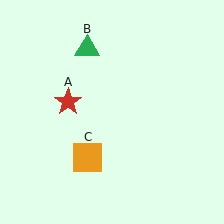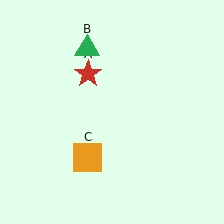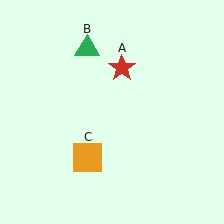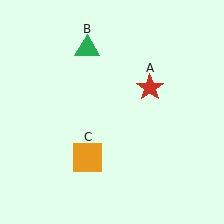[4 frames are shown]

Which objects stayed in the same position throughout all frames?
Green triangle (object B) and orange square (object C) remained stationary.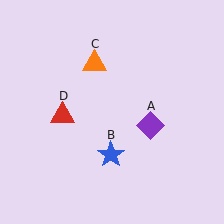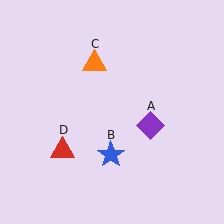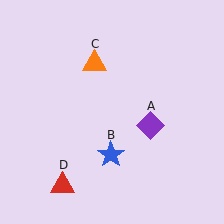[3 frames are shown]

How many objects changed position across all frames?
1 object changed position: red triangle (object D).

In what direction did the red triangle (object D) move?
The red triangle (object D) moved down.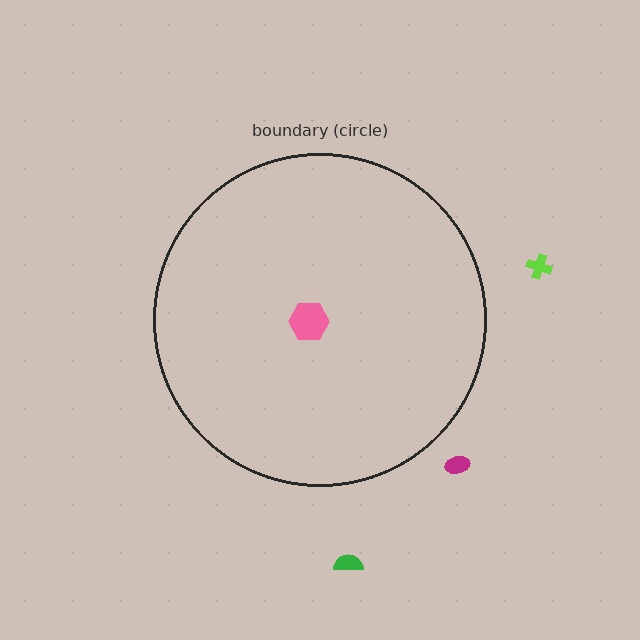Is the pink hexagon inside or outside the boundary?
Inside.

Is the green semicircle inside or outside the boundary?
Outside.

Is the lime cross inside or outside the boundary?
Outside.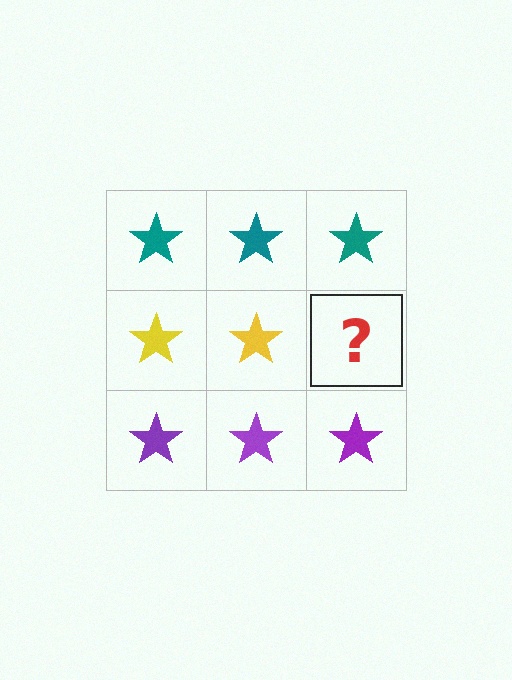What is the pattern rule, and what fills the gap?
The rule is that each row has a consistent color. The gap should be filled with a yellow star.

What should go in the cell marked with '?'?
The missing cell should contain a yellow star.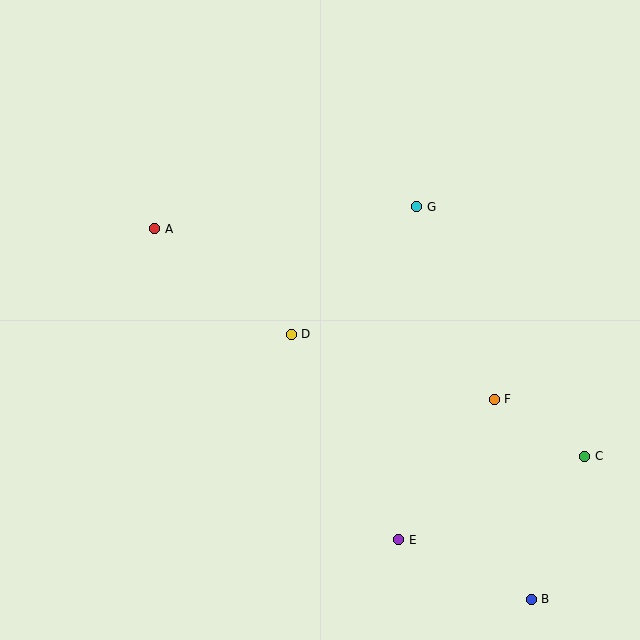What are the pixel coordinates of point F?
Point F is at (494, 399).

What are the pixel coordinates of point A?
Point A is at (155, 229).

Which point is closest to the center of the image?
Point D at (291, 334) is closest to the center.